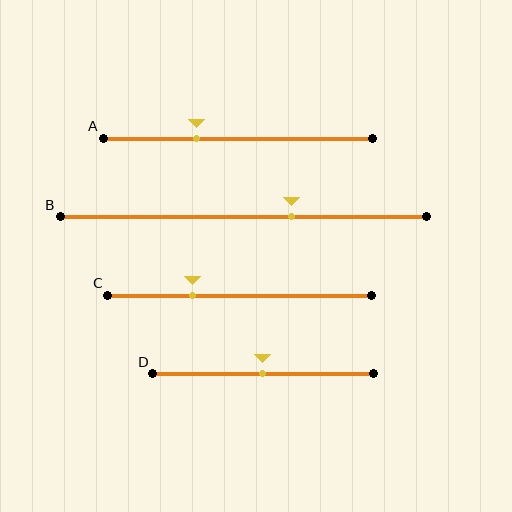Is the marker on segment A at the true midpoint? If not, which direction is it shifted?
No, the marker on segment A is shifted to the left by about 15% of the segment length.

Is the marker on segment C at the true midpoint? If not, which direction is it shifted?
No, the marker on segment C is shifted to the left by about 18% of the segment length.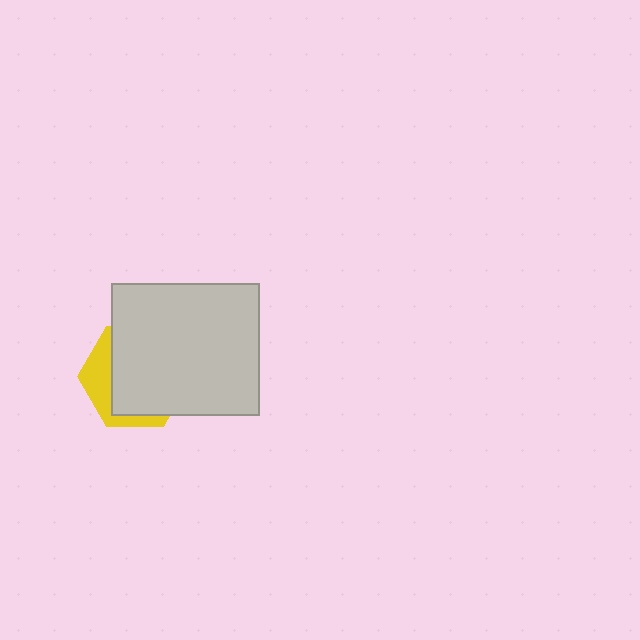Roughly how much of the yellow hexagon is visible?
A small part of it is visible (roughly 30%).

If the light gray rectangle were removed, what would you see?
You would see the complete yellow hexagon.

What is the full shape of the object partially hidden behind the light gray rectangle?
The partially hidden object is a yellow hexagon.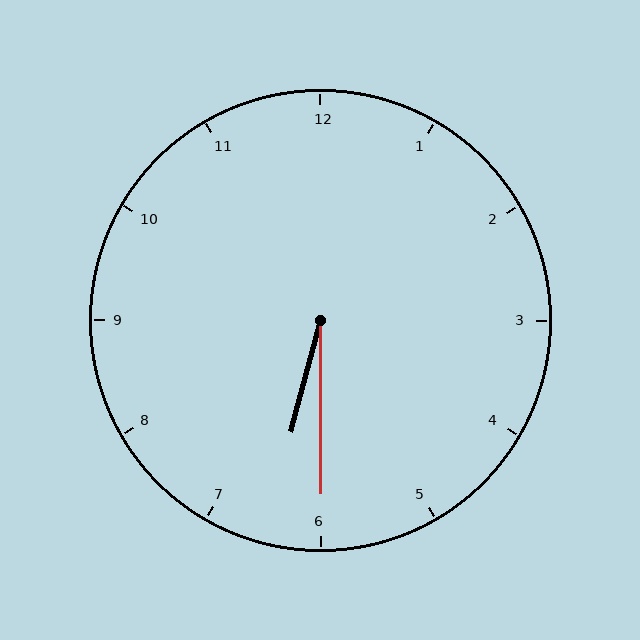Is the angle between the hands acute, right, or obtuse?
It is acute.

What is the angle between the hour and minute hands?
Approximately 15 degrees.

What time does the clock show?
6:30.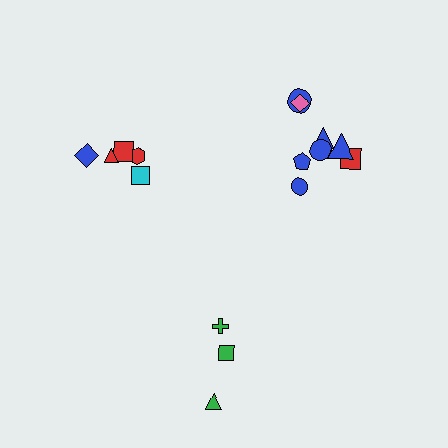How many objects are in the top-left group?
There are 5 objects.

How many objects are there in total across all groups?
There are 16 objects.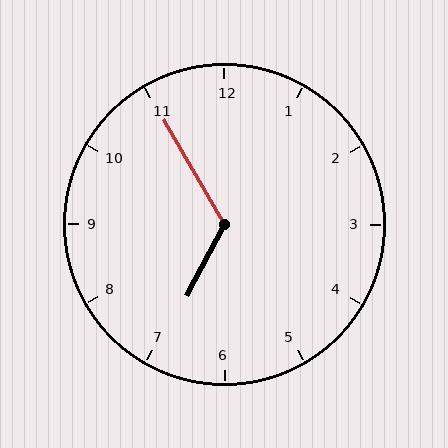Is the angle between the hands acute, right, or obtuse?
It is obtuse.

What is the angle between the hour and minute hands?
Approximately 122 degrees.